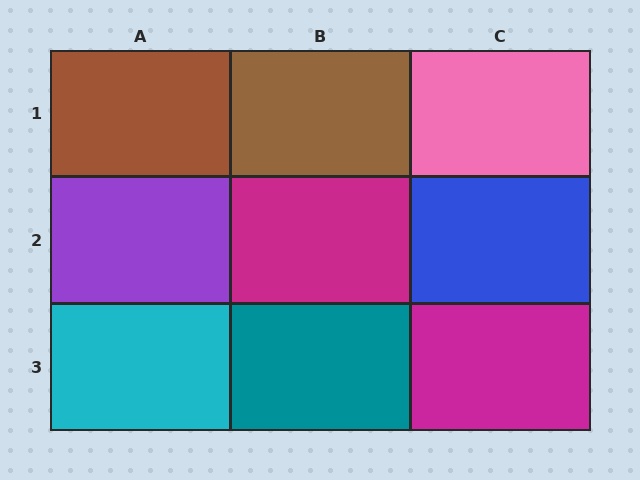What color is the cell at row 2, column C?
Blue.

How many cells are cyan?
1 cell is cyan.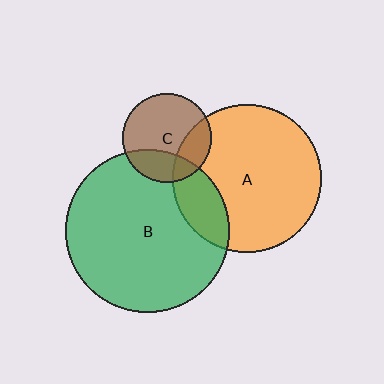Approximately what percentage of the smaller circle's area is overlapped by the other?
Approximately 25%.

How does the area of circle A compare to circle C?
Approximately 2.8 times.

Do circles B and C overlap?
Yes.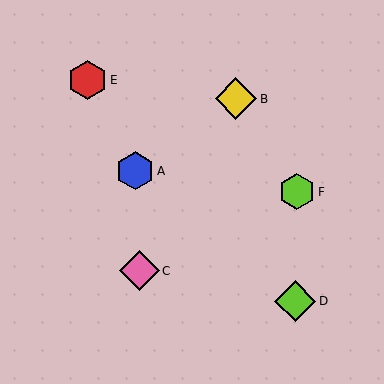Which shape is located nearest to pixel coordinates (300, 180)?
The lime hexagon (labeled F) at (297, 192) is nearest to that location.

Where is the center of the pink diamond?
The center of the pink diamond is at (139, 271).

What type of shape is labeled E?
Shape E is a red hexagon.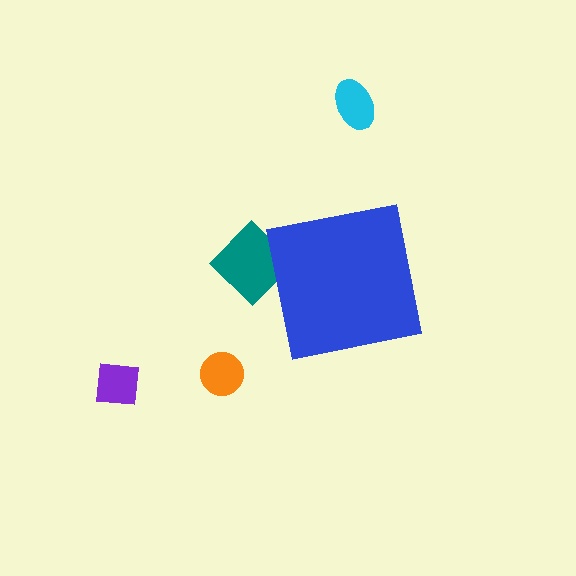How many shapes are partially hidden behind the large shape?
1 shape is partially hidden.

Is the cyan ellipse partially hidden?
No, the cyan ellipse is fully visible.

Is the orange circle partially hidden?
No, the orange circle is fully visible.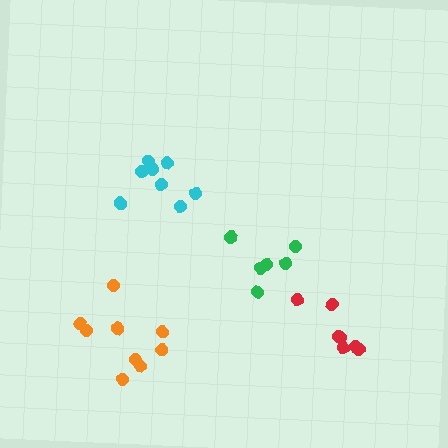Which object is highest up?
The cyan cluster is topmost.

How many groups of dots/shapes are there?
There are 4 groups.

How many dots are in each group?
Group 1: 9 dots, Group 2: 8 dots, Group 3: 7 dots, Group 4: 6 dots (30 total).